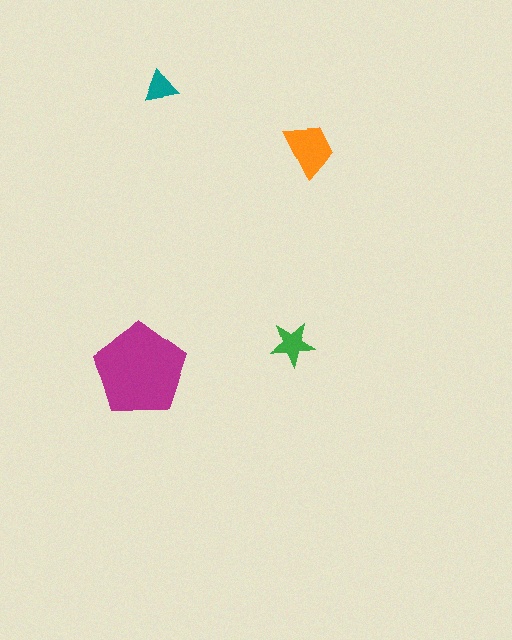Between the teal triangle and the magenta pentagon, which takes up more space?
The magenta pentagon.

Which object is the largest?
The magenta pentagon.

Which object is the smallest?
The teal triangle.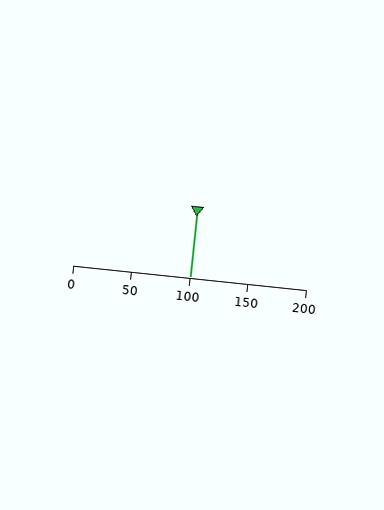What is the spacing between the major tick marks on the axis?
The major ticks are spaced 50 apart.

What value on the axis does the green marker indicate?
The marker indicates approximately 100.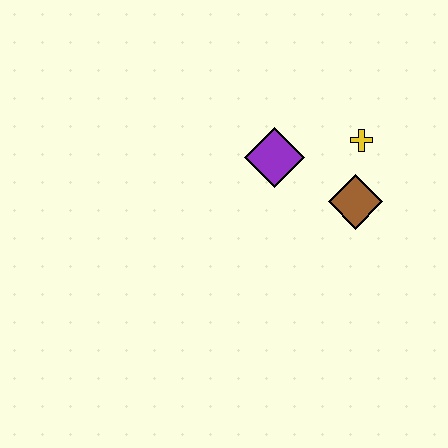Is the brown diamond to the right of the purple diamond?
Yes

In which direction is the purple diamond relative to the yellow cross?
The purple diamond is to the left of the yellow cross.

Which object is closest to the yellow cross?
The brown diamond is closest to the yellow cross.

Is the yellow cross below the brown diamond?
No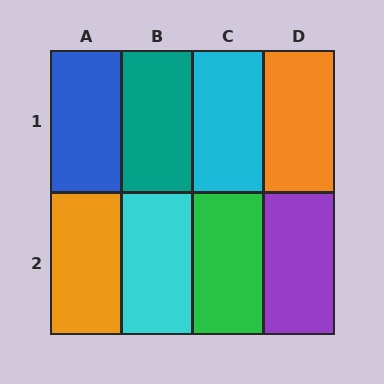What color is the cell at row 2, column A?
Orange.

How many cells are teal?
1 cell is teal.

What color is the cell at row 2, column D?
Purple.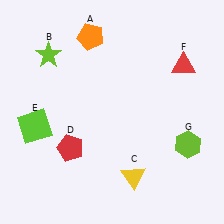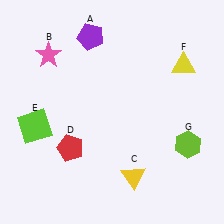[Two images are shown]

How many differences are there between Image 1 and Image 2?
There are 3 differences between the two images.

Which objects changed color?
A changed from orange to purple. B changed from lime to pink. F changed from red to yellow.